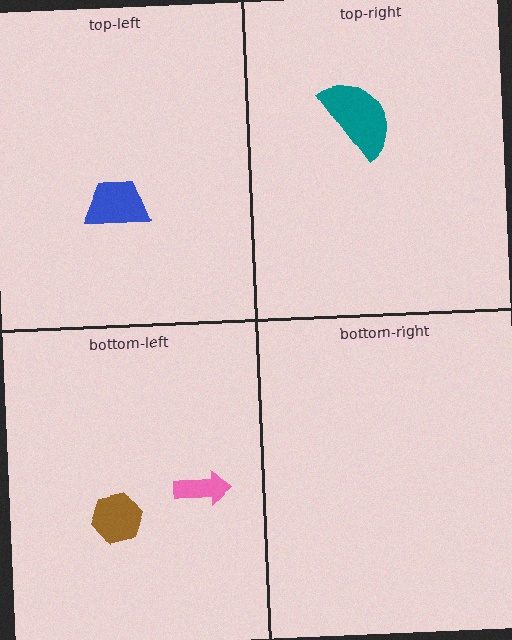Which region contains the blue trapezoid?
The top-left region.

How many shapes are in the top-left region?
1.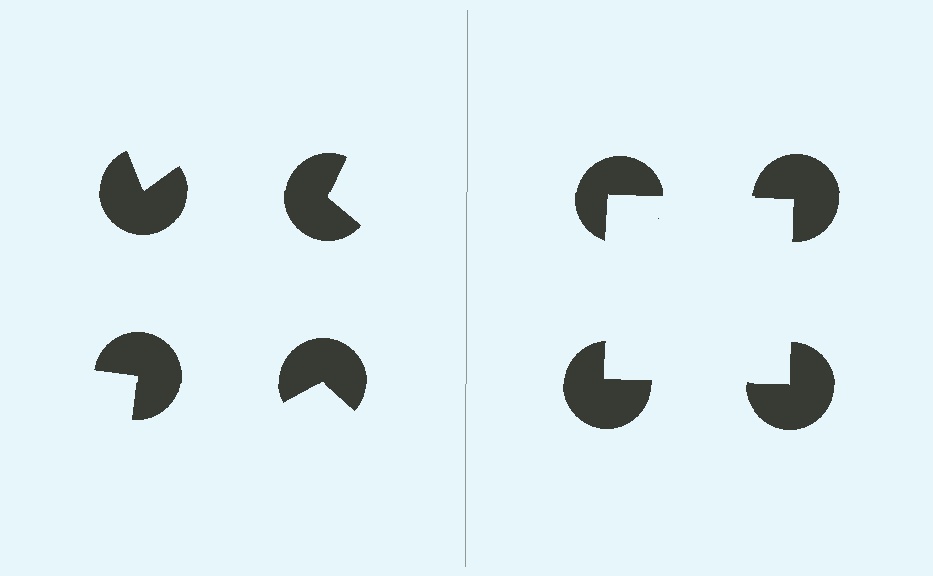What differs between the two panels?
The pac-man discs are positioned identically on both sides; only the wedge orientations differ. On the right they align to a square; on the left they are misaligned.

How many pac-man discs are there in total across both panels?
8 — 4 on each side.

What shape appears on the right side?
An illusory square.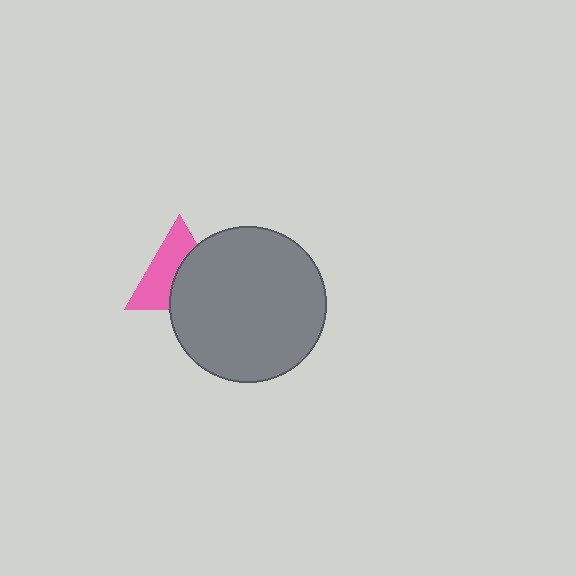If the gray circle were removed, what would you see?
You would see the complete pink triangle.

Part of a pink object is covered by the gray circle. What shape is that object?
It is a triangle.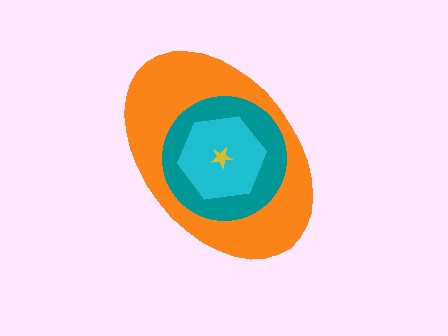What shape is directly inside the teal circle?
The cyan hexagon.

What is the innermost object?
The yellow star.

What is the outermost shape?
The orange ellipse.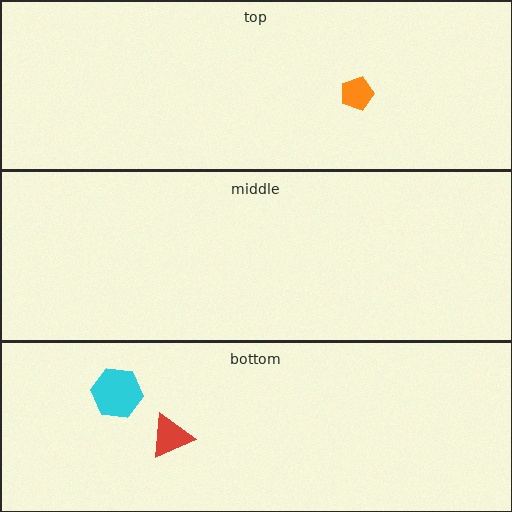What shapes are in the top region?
The orange pentagon.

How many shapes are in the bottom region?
2.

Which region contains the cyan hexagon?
The bottom region.